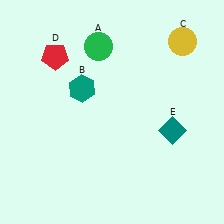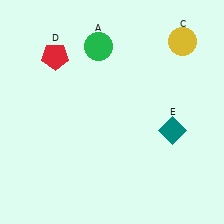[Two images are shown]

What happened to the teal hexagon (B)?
The teal hexagon (B) was removed in Image 2. It was in the top-left area of Image 1.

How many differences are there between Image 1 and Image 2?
There is 1 difference between the two images.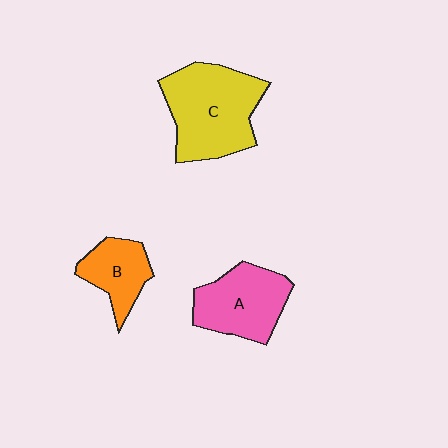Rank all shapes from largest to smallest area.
From largest to smallest: C (yellow), A (pink), B (orange).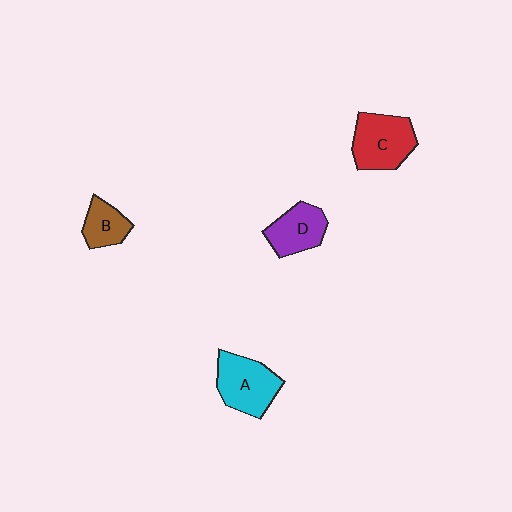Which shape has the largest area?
Shape C (red).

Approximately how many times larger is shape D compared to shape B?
Approximately 1.3 times.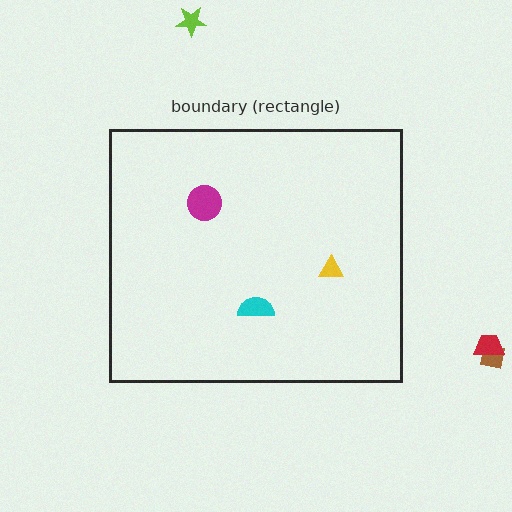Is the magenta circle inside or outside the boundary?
Inside.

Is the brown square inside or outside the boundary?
Outside.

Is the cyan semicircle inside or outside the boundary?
Inside.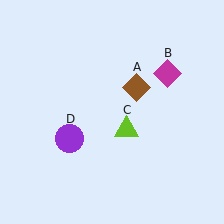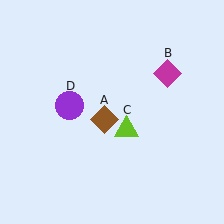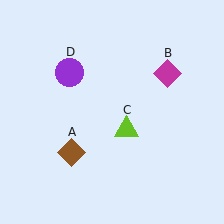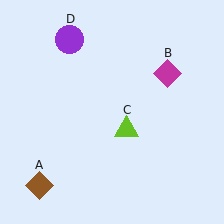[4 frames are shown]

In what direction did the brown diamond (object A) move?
The brown diamond (object A) moved down and to the left.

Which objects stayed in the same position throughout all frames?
Magenta diamond (object B) and lime triangle (object C) remained stationary.